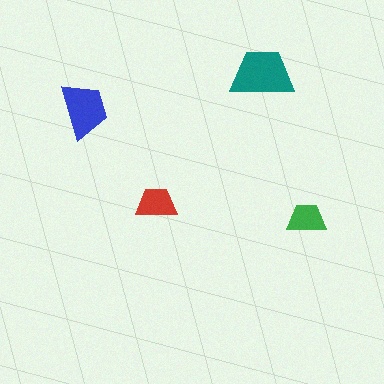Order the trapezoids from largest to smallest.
the teal one, the blue one, the red one, the green one.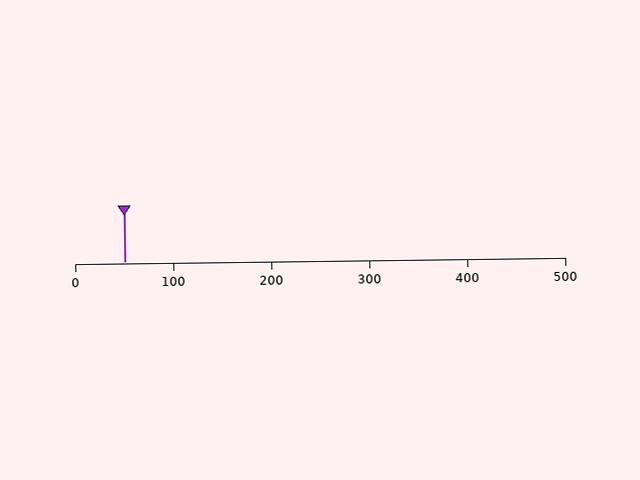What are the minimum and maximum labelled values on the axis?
The axis runs from 0 to 500.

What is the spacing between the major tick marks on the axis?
The major ticks are spaced 100 apart.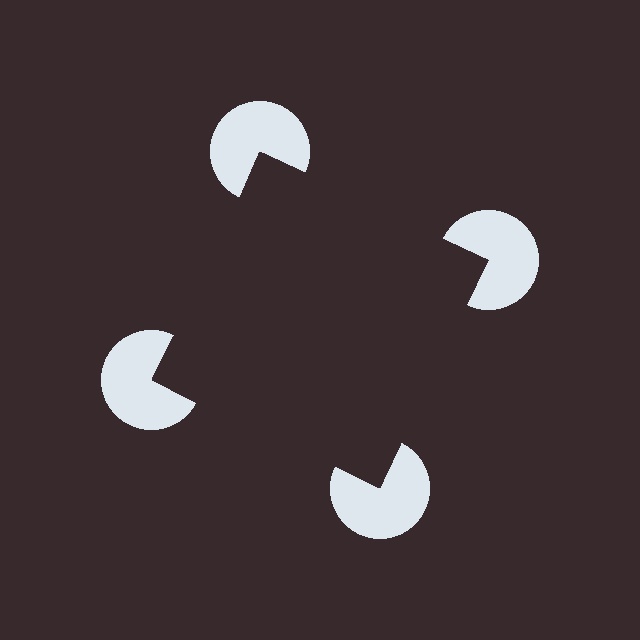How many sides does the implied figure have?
4 sides.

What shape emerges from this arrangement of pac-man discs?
An illusory square — its edges are inferred from the aligned wedge cuts in the pac-man discs, not physically drawn.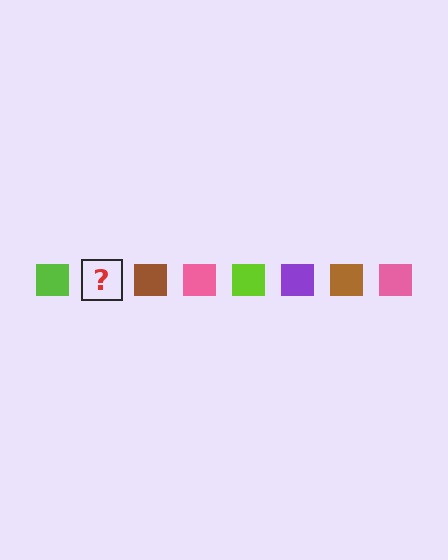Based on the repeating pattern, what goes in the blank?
The blank should be a purple square.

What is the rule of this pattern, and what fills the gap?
The rule is that the pattern cycles through lime, purple, brown, pink squares. The gap should be filled with a purple square.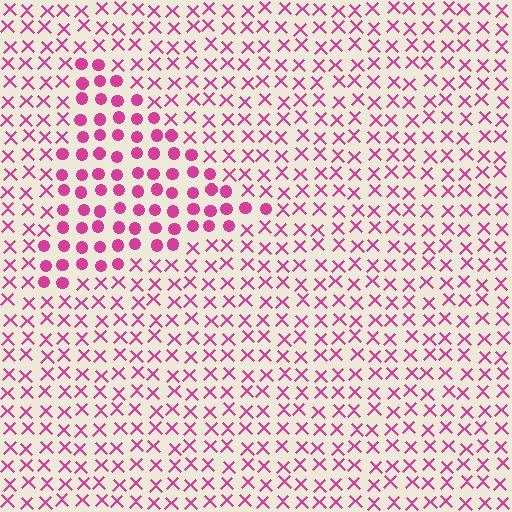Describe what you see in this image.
The image is filled with small magenta elements arranged in a uniform grid. A triangle-shaped region contains circles, while the surrounding area contains X marks. The boundary is defined purely by the change in element shape.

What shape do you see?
I see a triangle.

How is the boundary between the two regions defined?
The boundary is defined by a change in element shape: circles inside vs. X marks outside. All elements share the same color and spacing.